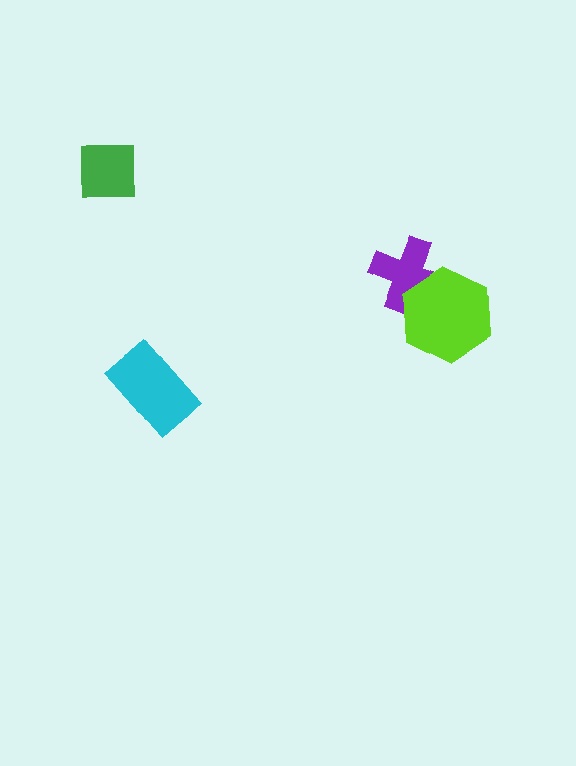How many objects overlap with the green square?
0 objects overlap with the green square.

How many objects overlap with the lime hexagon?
1 object overlaps with the lime hexagon.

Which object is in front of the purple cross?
The lime hexagon is in front of the purple cross.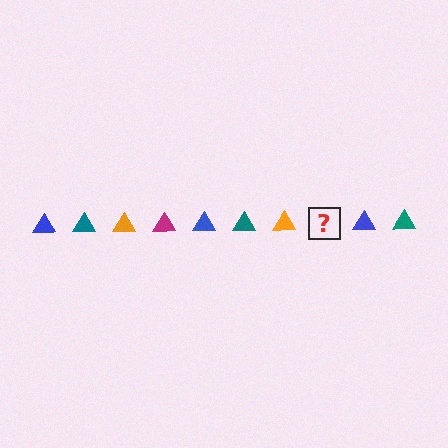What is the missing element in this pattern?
The missing element is a magenta triangle.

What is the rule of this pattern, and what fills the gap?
The rule is that the pattern cycles through blue, teal, orange, magenta triangles. The gap should be filled with a magenta triangle.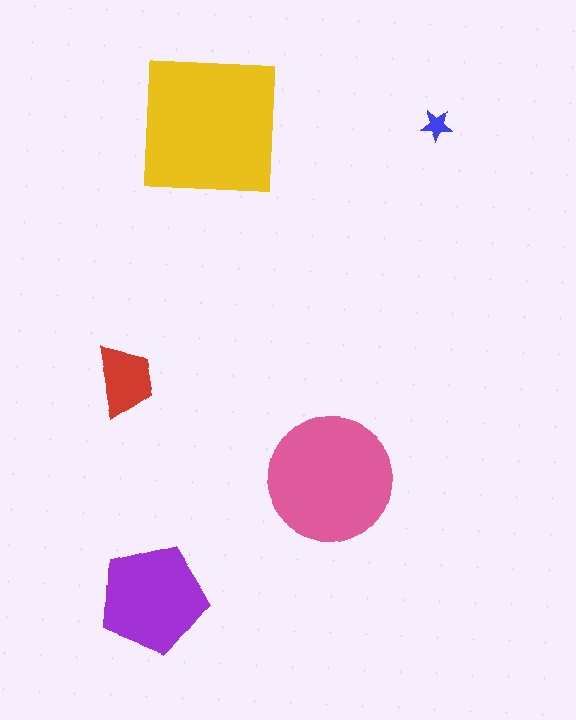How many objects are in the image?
There are 5 objects in the image.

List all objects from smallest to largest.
The blue star, the red trapezoid, the purple pentagon, the pink circle, the yellow square.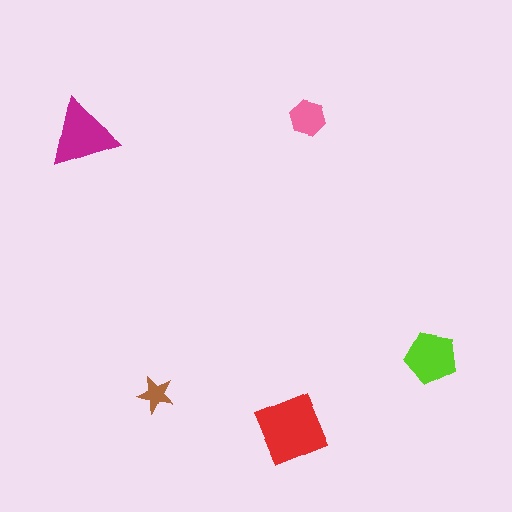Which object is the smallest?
The brown star.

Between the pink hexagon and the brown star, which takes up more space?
The pink hexagon.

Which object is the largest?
The red diamond.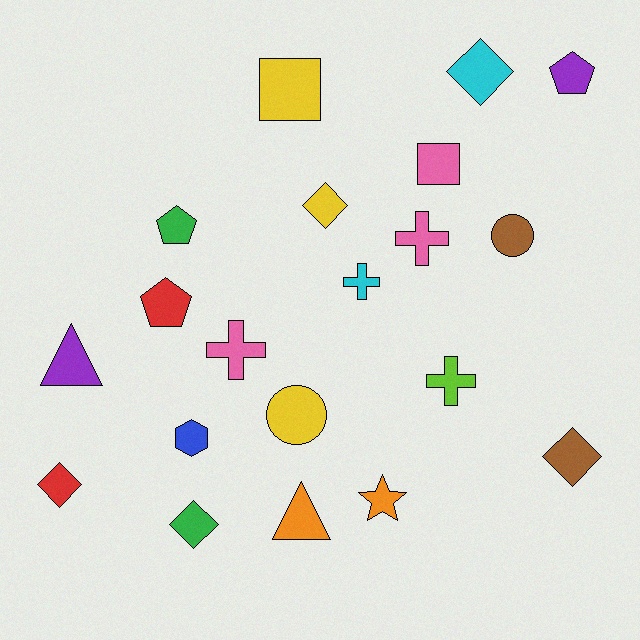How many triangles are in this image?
There are 2 triangles.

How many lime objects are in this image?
There is 1 lime object.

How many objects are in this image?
There are 20 objects.